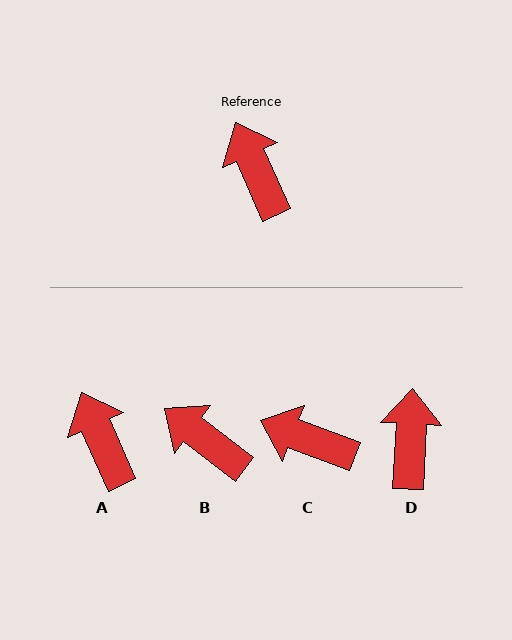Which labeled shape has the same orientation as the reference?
A.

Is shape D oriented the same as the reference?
No, it is off by about 27 degrees.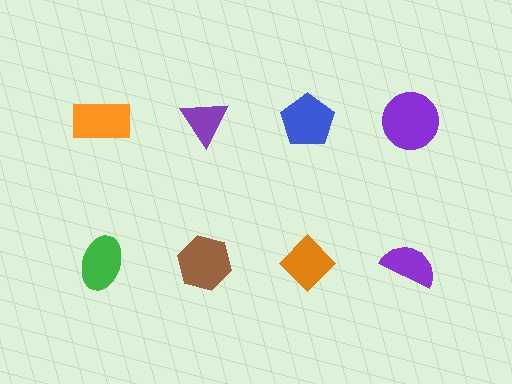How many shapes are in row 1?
4 shapes.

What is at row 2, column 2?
A brown hexagon.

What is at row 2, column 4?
A purple semicircle.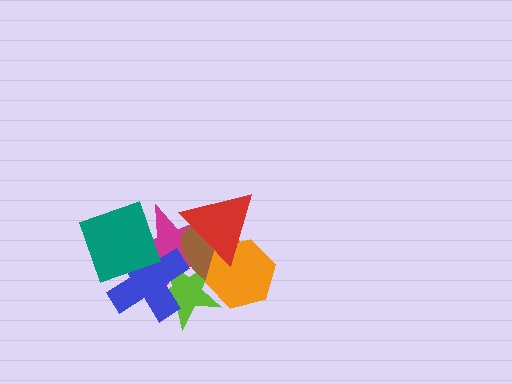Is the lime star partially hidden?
Yes, it is partially covered by another shape.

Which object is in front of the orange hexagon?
The red triangle is in front of the orange hexagon.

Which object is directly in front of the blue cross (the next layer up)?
The brown ellipse is directly in front of the blue cross.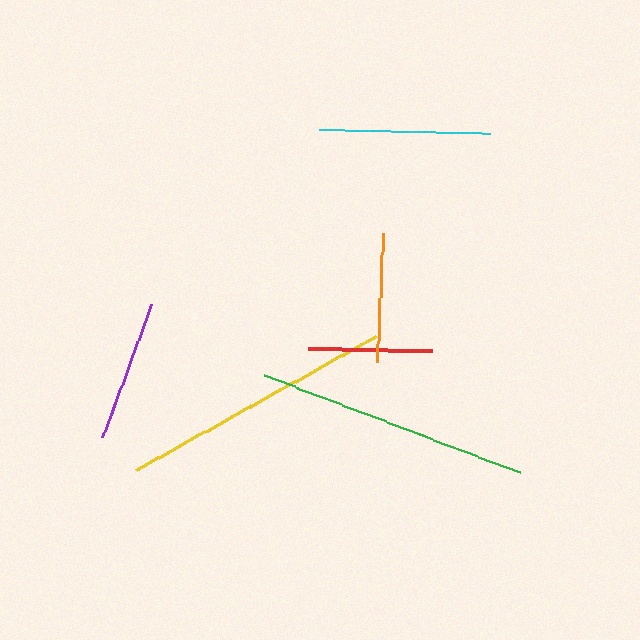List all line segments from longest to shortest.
From longest to shortest: yellow, green, cyan, purple, orange, red.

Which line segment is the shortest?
The red line is the shortest at approximately 123 pixels.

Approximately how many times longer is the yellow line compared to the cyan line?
The yellow line is approximately 1.6 times the length of the cyan line.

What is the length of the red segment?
The red segment is approximately 123 pixels long.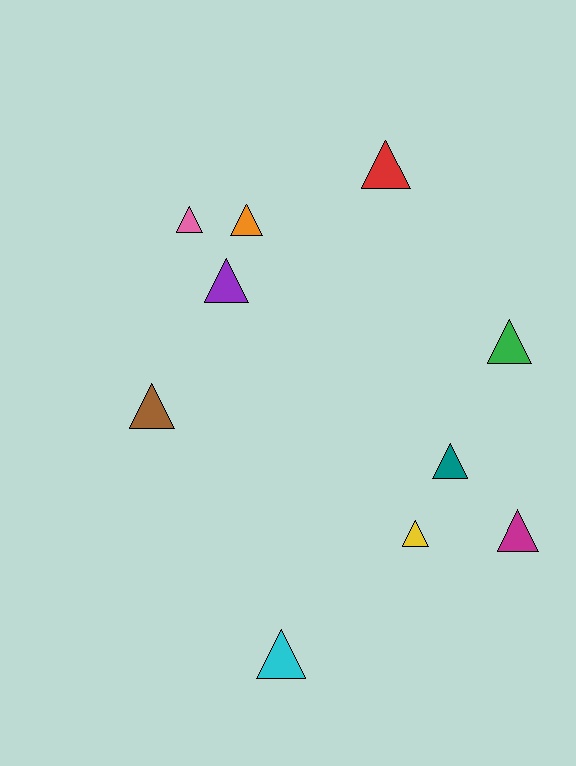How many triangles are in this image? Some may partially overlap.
There are 10 triangles.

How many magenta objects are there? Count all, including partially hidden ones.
There is 1 magenta object.